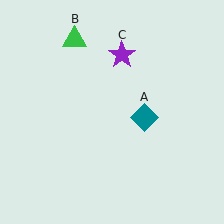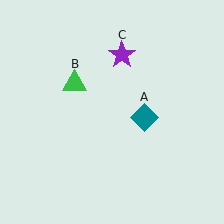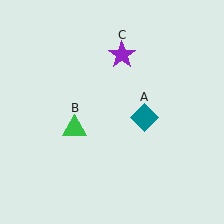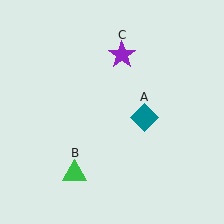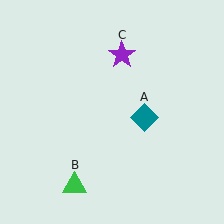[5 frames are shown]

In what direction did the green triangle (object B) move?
The green triangle (object B) moved down.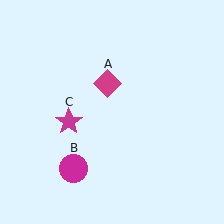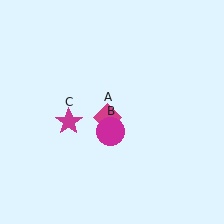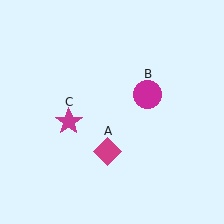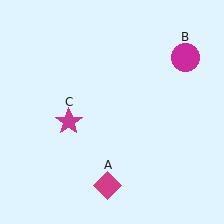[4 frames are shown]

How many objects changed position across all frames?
2 objects changed position: magenta diamond (object A), magenta circle (object B).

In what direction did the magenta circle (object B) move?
The magenta circle (object B) moved up and to the right.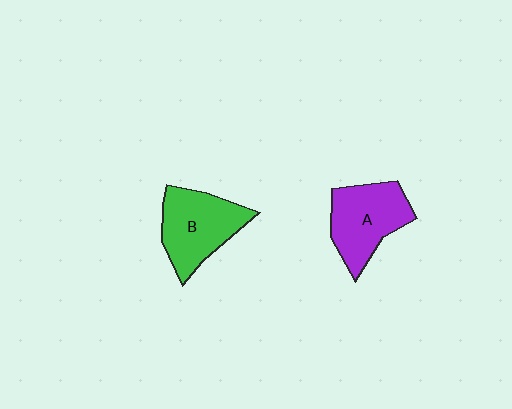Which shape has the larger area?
Shape B (green).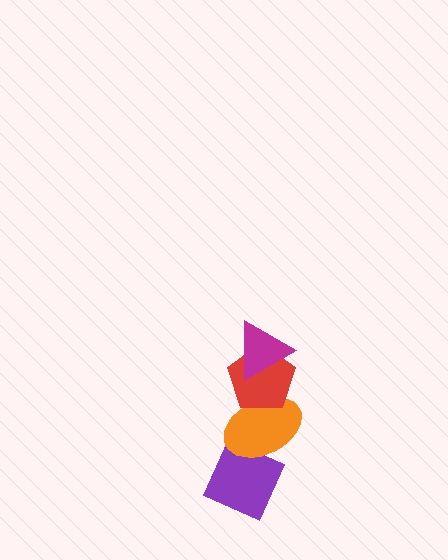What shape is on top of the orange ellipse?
The red pentagon is on top of the orange ellipse.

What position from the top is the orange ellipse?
The orange ellipse is 3rd from the top.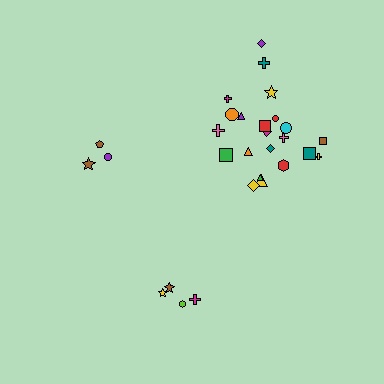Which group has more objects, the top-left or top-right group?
The top-right group.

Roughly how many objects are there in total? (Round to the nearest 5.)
Roughly 30 objects in total.